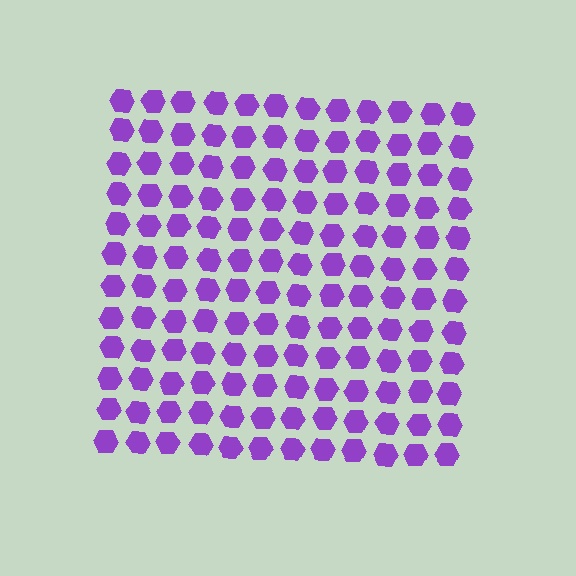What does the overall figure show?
The overall figure shows a square.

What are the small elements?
The small elements are hexagons.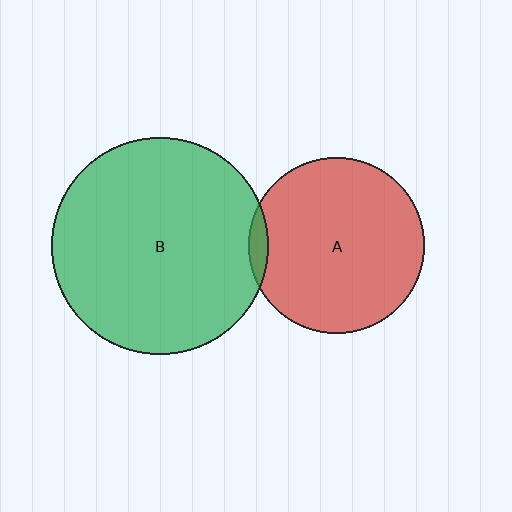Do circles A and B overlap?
Yes.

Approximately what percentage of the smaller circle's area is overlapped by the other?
Approximately 5%.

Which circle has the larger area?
Circle B (green).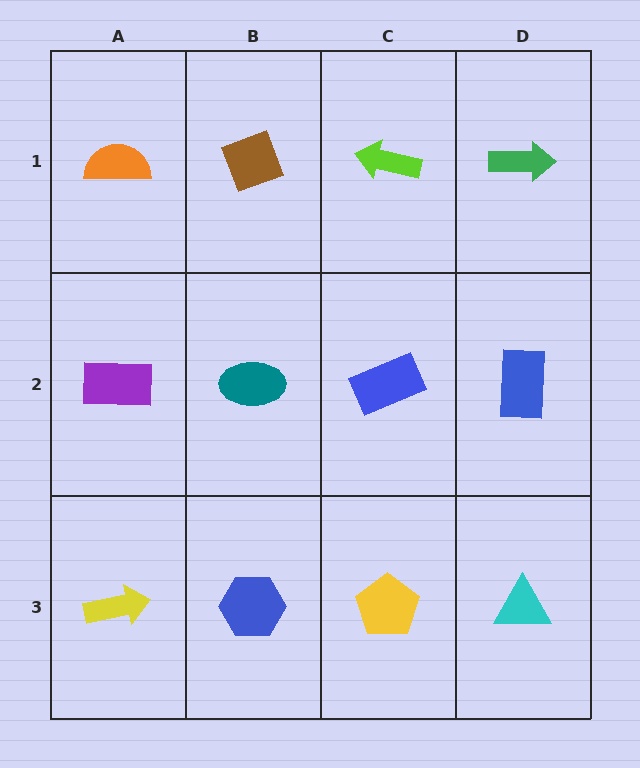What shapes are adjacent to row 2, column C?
A lime arrow (row 1, column C), a yellow pentagon (row 3, column C), a teal ellipse (row 2, column B), a blue rectangle (row 2, column D).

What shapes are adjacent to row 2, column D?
A green arrow (row 1, column D), a cyan triangle (row 3, column D), a blue rectangle (row 2, column C).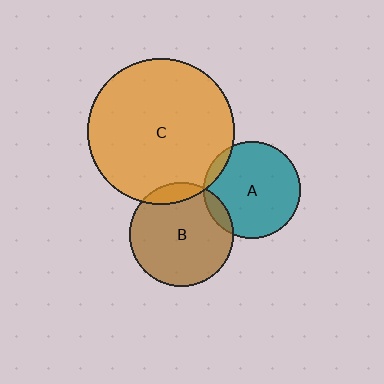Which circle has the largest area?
Circle C (orange).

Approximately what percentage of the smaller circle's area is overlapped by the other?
Approximately 5%.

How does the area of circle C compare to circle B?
Approximately 2.0 times.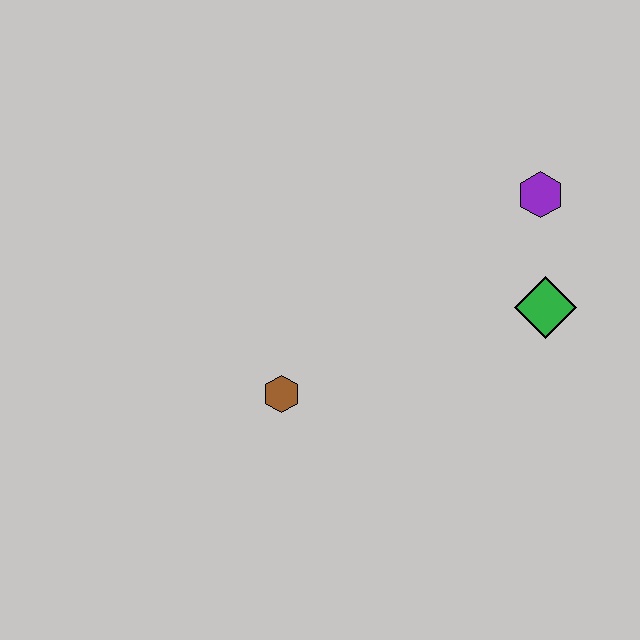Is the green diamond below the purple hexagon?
Yes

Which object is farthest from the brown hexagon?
The purple hexagon is farthest from the brown hexagon.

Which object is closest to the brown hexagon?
The green diamond is closest to the brown hexagon.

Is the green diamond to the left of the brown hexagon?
No